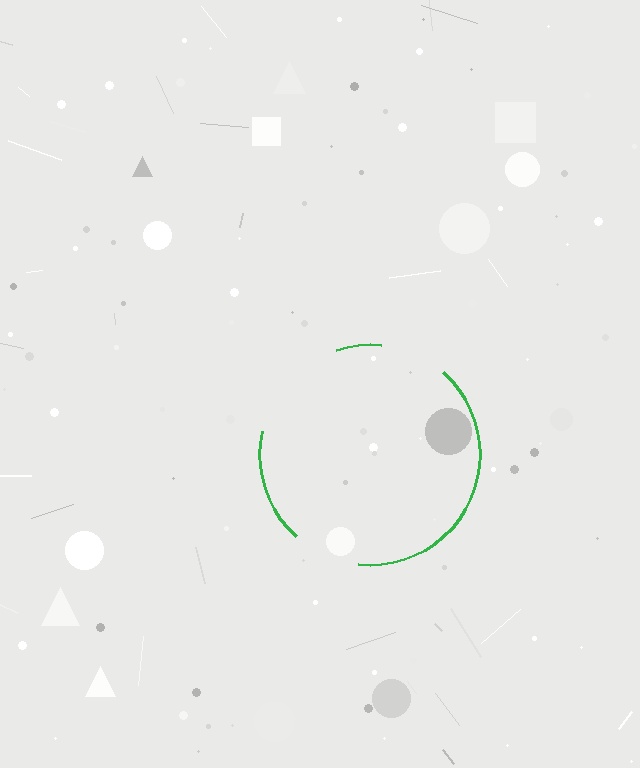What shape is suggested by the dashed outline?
The dashed outline suggests a circle.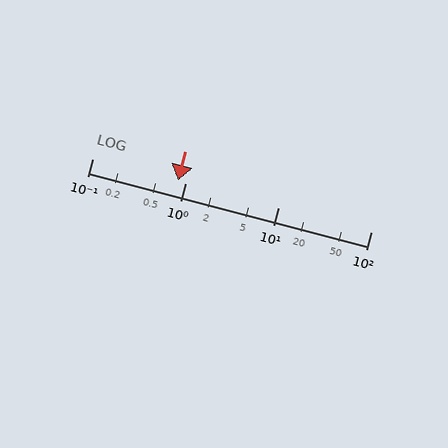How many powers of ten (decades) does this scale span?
The scale spans 3 decades, from 0.1 to 100.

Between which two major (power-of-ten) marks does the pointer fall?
The pointer is between 0.1 and 1.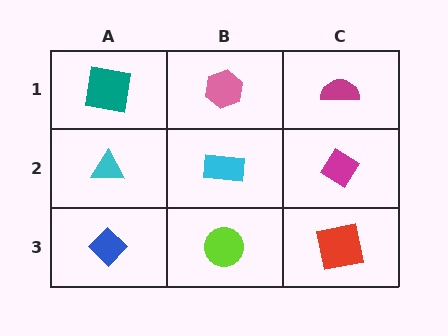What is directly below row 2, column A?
A blue diamond.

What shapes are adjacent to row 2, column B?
A pink hexagon (row 1, column B), a lime circle (row 3, column B), a cyan triangle (row 2, column A), a magenta diamond (row 2, column C).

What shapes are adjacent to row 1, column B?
A cyan rectangle (row 2, column B), a teal square (row 1, column A), a magenta semicircle (row 1, column C).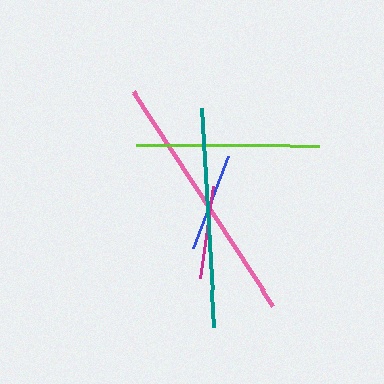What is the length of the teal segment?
The teal segment is approximately 219 pixels long.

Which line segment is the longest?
The pink line is the longest at approximately 257 pixels.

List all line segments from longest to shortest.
From longest to shortest: pink, teal, lime, blue, magenta.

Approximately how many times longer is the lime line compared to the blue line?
The lime line is approximately 1.8 times the length of the blue line.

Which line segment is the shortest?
The magenta line is the shortest at approximately 93 pixels.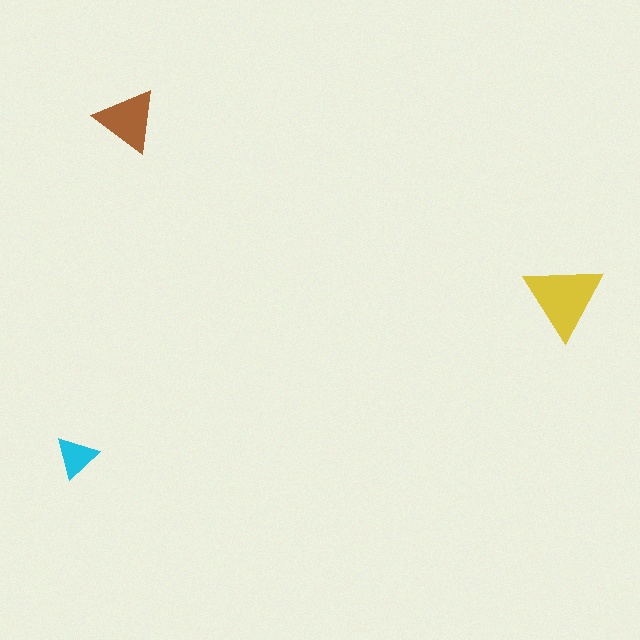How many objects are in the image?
There are 3 objects in the image.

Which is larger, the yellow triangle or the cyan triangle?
The yellow one.